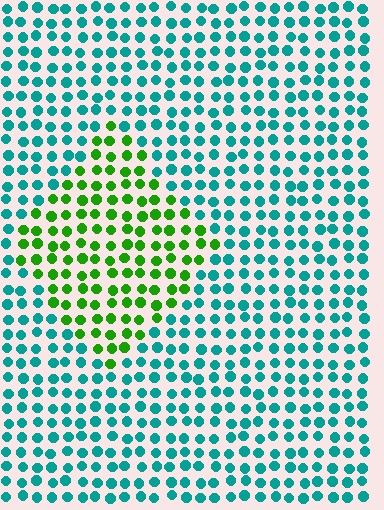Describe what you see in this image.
The image is filled with small teal elements in a uniform arrangement. A diamond-shaped region is visible where the elements are tinted to a slightly different hue, forming a subtle color boundary.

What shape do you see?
I see a diamond.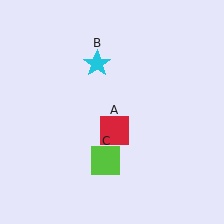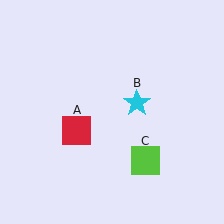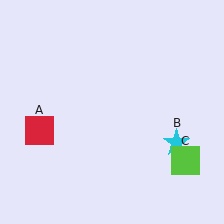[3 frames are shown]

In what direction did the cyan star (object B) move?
The cyan star (object B) moved down and to the right.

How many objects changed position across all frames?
3 objects changed position: red square (object A), cyan star (object B), lime square (object C).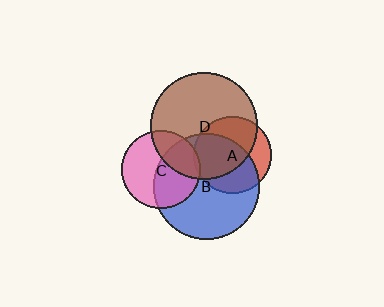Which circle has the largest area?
Circle D (brown).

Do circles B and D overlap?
Yes.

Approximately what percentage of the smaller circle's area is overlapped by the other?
Approximately 30%.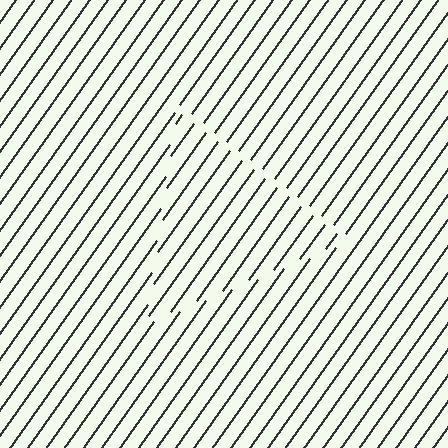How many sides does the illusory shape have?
3 sides — the line-ends trace a triangle.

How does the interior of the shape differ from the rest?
The interior of the shape contains the same grating, shifted by half a period — the contour is defined by the phase discontinuity where line-ends from the inner and outer gratings abut.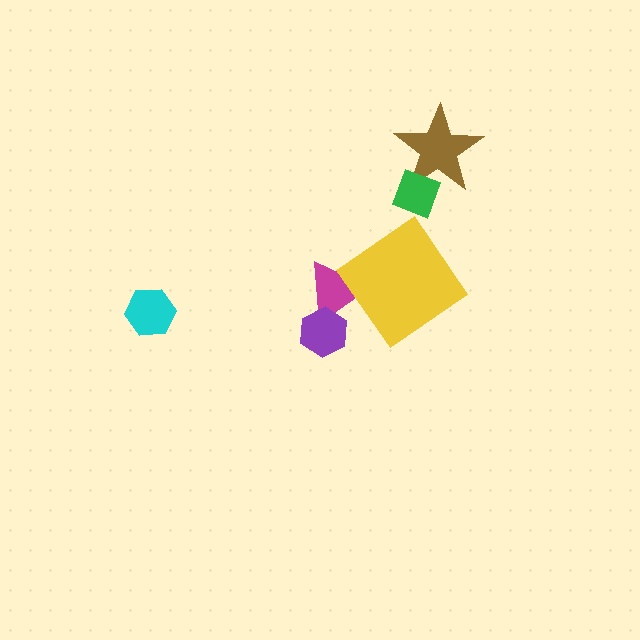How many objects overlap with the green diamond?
1 object overlaps with the green diamond.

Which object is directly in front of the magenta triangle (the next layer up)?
The yellow diamond is directly in front of the magenta triangle.